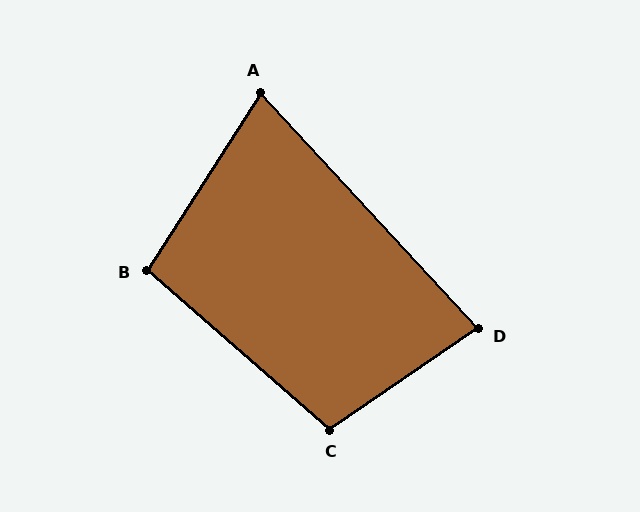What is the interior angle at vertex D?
Approximately 82 degrees (acute).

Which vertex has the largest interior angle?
C, at approximately 105 degrees.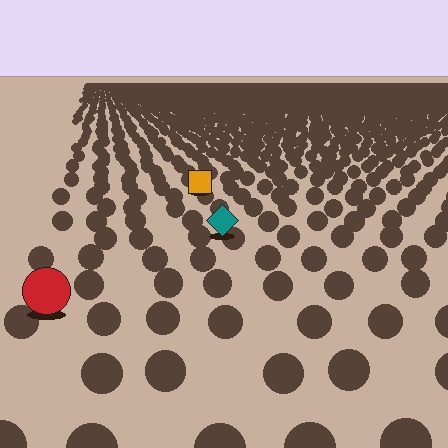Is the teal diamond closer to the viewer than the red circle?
No. The red circle is closer — you can tell from the texture gradient: the ground texture is coarser near it.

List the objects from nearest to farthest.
From nearest to farthest: the red circle, the teal diamond, the orange square.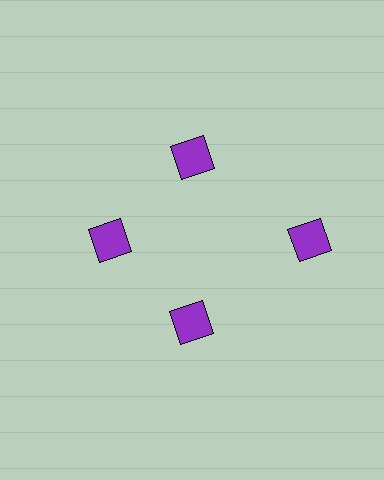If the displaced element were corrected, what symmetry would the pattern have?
It would have 4-fold rotational symmetry — the pattern would map onto itself every 90 degrees.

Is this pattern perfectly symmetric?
No. The 4 purple diamonds are arranged in a ring, but one element near the 3 o'clock position is pushed outward from the center, breaking the 4-fold rotational symmetry.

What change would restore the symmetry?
The symmetry would be restored by moving it inward, back onto the ring so that all 4 diamonds sit at equal angles and equal distance from the center.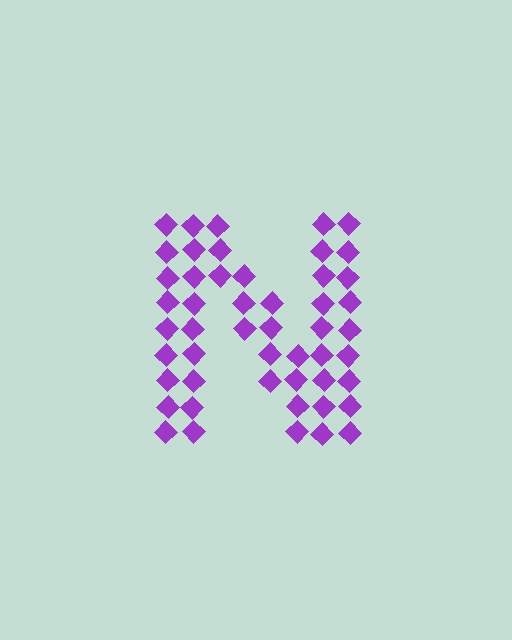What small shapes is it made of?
It is made of small diamonds.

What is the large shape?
The large shape is the letter N.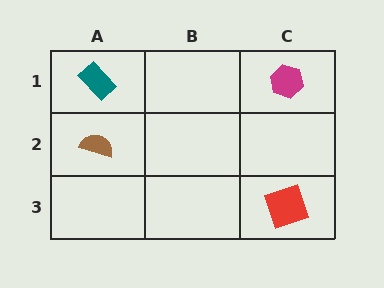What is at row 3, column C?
A red square.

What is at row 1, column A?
A teal rectangle.